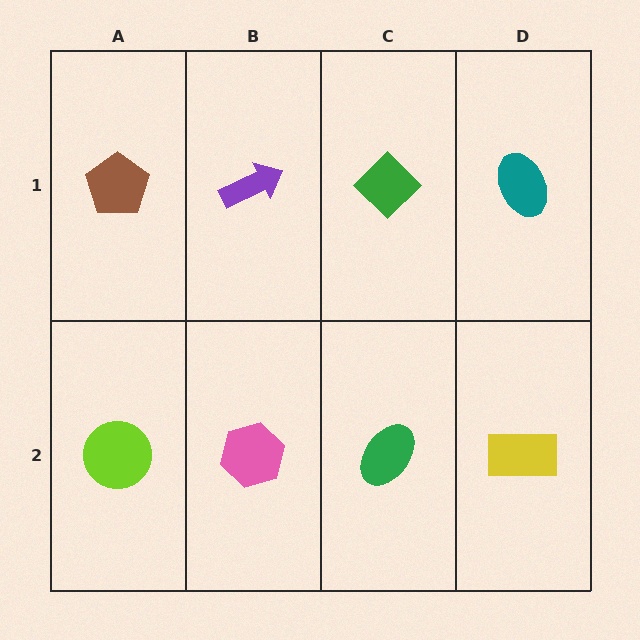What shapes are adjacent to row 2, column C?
A green diamond (row 1, column C), a pink hexagon (row 2, column B), a yellow rectangle (row 2, column D).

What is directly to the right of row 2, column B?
A green ellipse.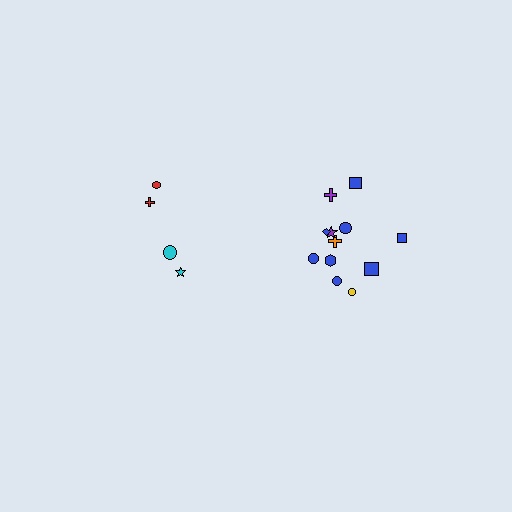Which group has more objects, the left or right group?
The right group.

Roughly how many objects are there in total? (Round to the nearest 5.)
Roughly 15 objects in total.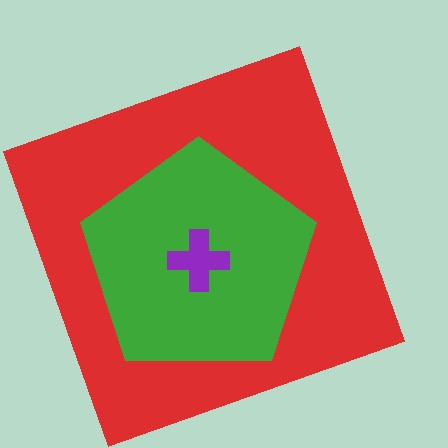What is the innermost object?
The purple cross.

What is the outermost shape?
The red square.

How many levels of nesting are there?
3.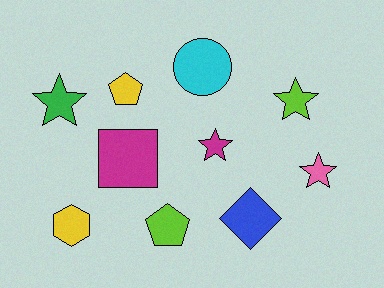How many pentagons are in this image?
There are 2 pentagons.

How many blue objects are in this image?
There is 1 blue object.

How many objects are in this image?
There are 10 objects.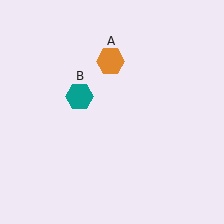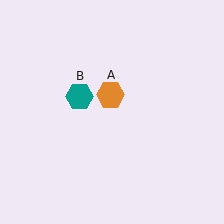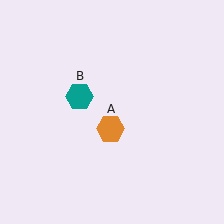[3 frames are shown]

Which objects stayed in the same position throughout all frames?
Teal hexagon (object B) remained stationary.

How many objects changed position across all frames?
1 object changed position: orange hexagon (object A).